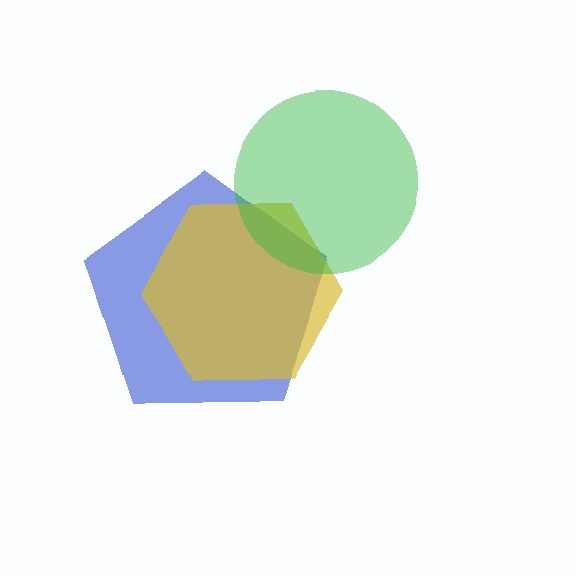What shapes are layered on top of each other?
The layered shapes are: a blue pentagon, a yellow hexagon, a green circle.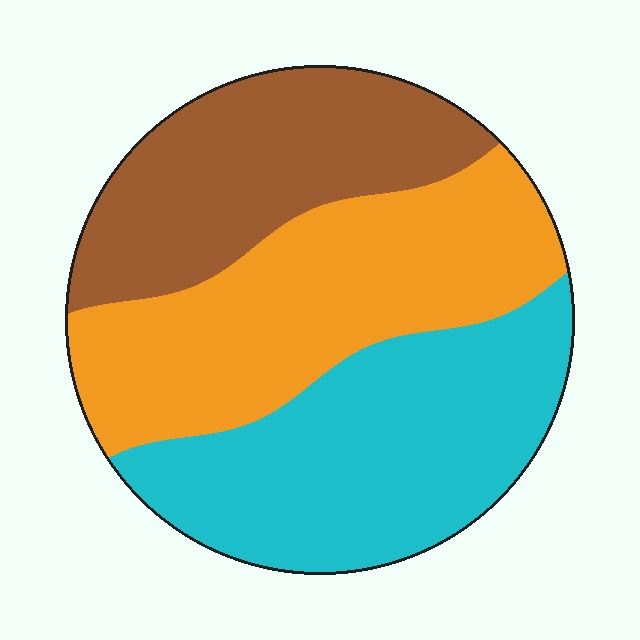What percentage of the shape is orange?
Orange covers about 35% of the shape.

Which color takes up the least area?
Brown, at roughly 30%.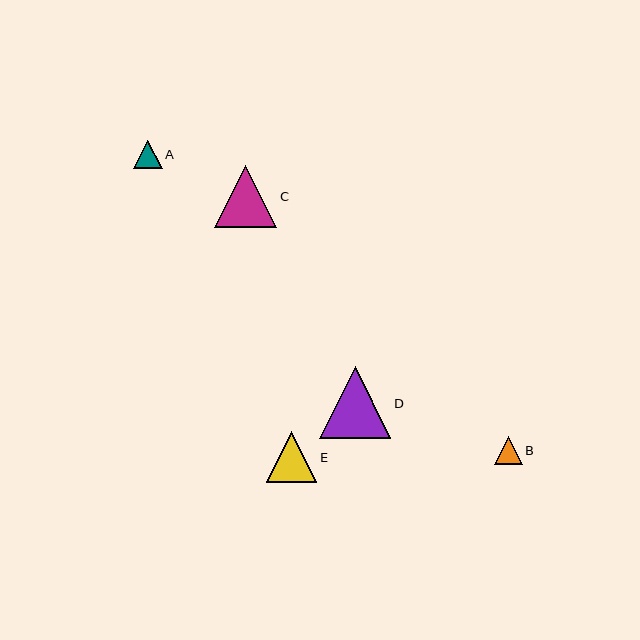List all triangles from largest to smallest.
From largest to smallest: D, C, E, A, B.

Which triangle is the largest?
Triangle D is the largest with a size of approximately 72 pixels.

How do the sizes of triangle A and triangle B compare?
Triangle A and triangle B are approximately the same size.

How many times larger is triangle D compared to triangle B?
Triangle D is approximately 2.6 times the size of triangle B.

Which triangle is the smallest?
Triangle B is the smallest with a size of approximately 27 pixels.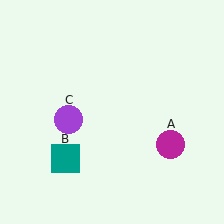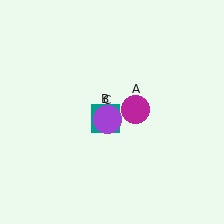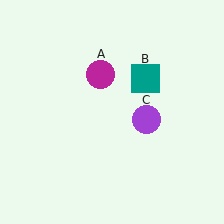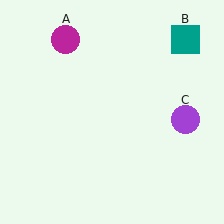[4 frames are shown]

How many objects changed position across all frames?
3 objects changed position: magenta circle (object A), teal square (object B), purple circle (object C).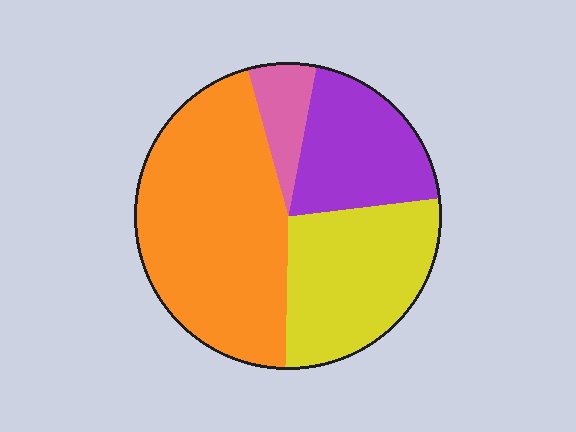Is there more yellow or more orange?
Orange.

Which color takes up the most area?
Orange, at roughly 45%.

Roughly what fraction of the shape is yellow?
Yellow covers around 25% of the shape.